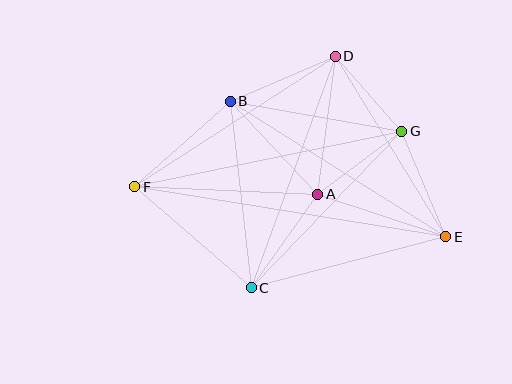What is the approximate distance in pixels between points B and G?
The distance between B and G is approximately 174 pixels.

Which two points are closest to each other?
Points D and G are closest to each other.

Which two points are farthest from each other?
Points E and F are farthest from each other.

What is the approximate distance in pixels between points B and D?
The distance between B and D is approximately 114 pixels.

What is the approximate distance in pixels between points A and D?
The distance between A and D is approximately 139 pixels.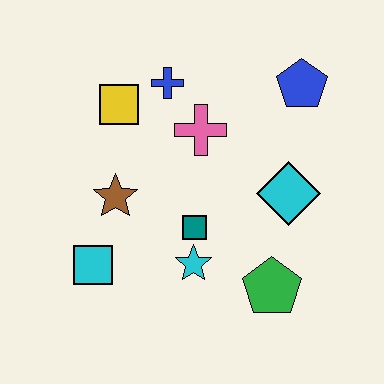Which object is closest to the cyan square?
The brown star is closest to the cyan square.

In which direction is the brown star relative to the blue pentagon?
The brown star is to the left of the blue pentagon.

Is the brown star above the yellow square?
No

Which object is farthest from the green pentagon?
The yellow square is farthest from the green pentagon.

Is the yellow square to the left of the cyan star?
Yes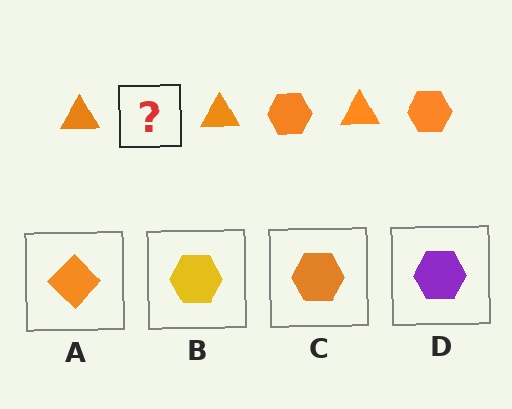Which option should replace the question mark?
Option C.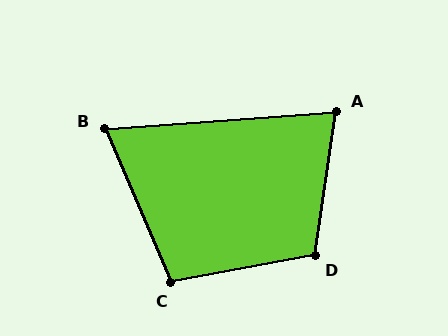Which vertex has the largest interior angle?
D, at approximately 109 degrees.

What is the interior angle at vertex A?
Approximately 77 degrees (acute).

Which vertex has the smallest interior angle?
B, at approximately 71 degrees.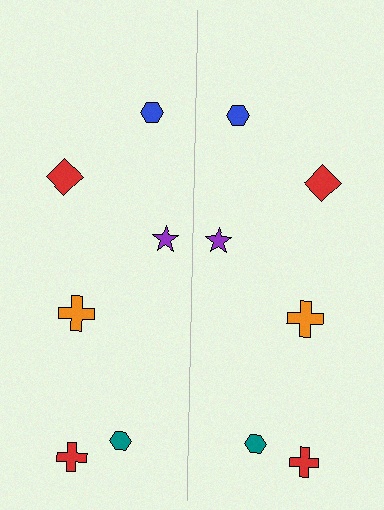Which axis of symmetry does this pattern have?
The pattern has a vertical axis of symmetry running through the center of the image.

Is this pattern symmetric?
Yes, this pattern has bilateral (reflection) symmetry.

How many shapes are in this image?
There are 12 shapes in this image.